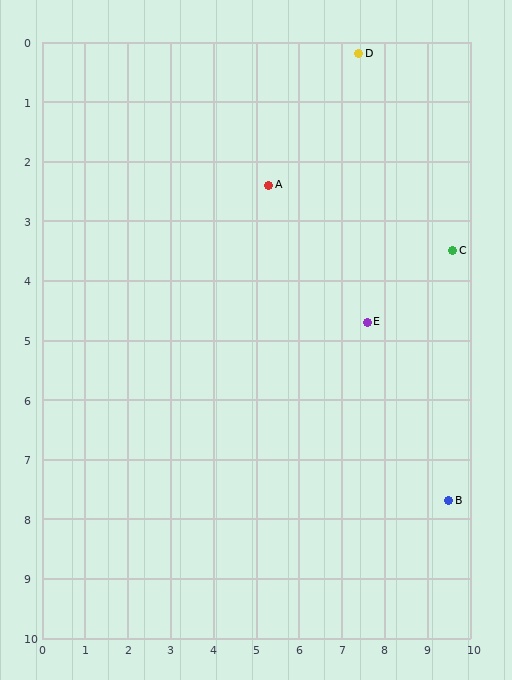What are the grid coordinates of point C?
Point C is at approximately (9.6, 3.5).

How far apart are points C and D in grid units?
Points C and D are about 4.0 grid units apart.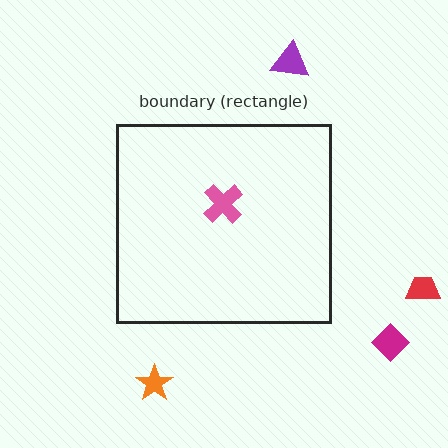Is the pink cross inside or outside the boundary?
Inside.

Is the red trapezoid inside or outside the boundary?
Outside.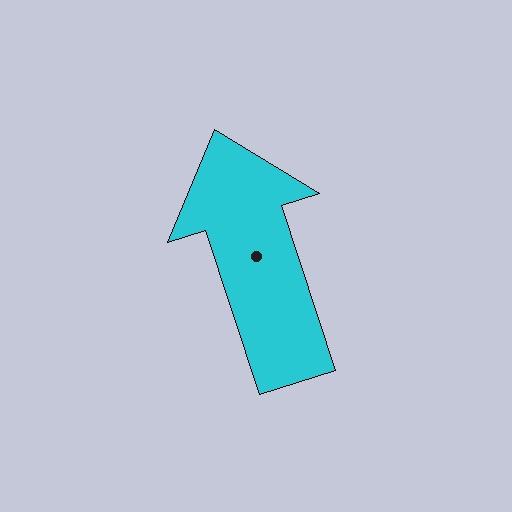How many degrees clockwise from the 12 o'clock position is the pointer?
Approximately 342 degrees.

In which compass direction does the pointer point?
North.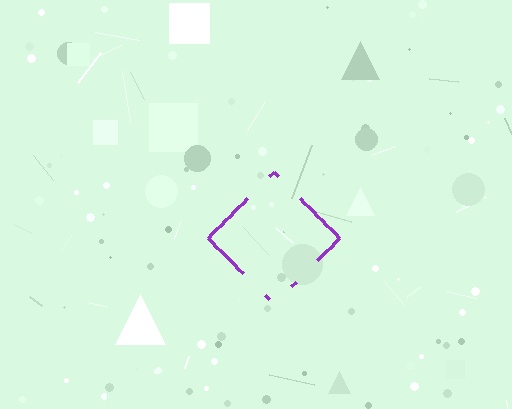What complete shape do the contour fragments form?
The contour fragments form a diamond.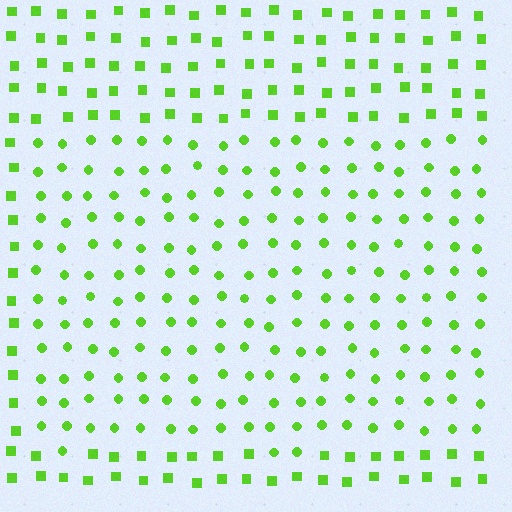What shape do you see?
I see a rectangle.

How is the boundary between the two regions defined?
The boundary is defined by a change in element shape: circles inside vs. squares outside. All elements share the same color and spacing.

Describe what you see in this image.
The image is filled with small lime elements arranged in a uniform grid. A rectangle-shaped region contains circles, while the surrounding area contains squares. The boundary is defined purely by the change in element shape.